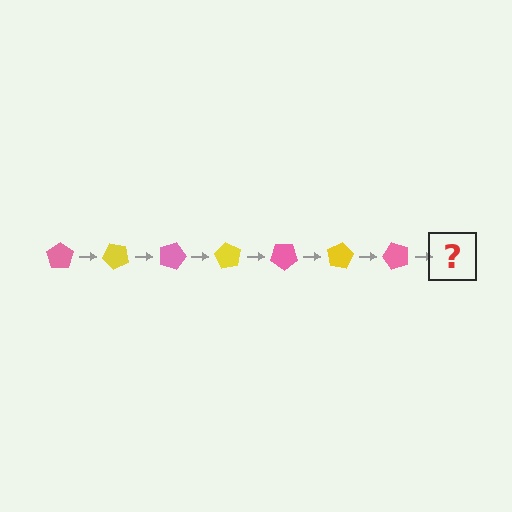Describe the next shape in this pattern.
It should be a yellow pentagon, rotated 315 degrees from the start.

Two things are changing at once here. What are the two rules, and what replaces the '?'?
The two rules are that it rotates 45 degrees each step and the color cycles through pink and yellow. The '?' should be a yellow pentagon, rotated 315 degrees from the start.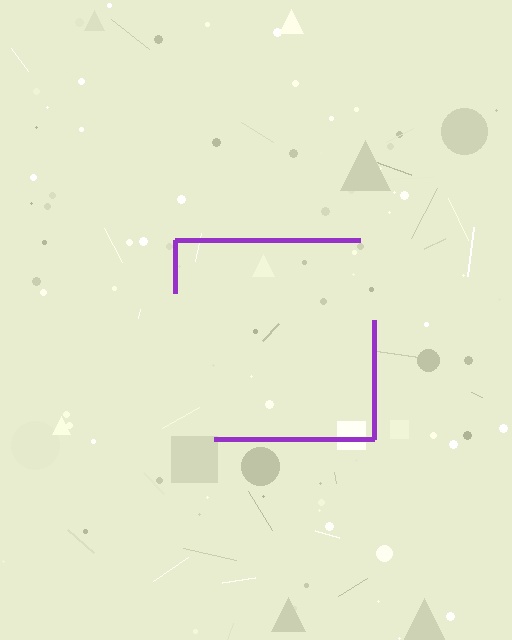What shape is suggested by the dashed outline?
The dashed outline suggests a square.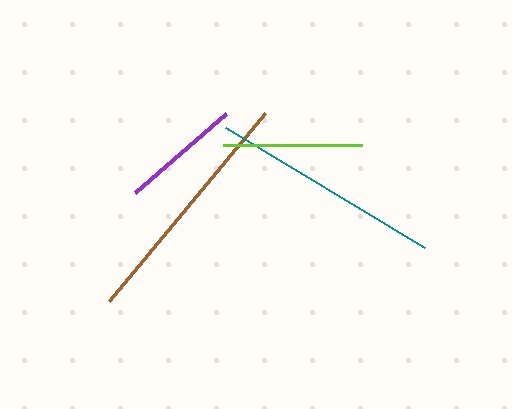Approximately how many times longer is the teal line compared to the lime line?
The teal line is approximately 1.7 times the length of the lime line.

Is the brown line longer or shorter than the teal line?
The brown line is longer than the teal line.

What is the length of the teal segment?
The teal segment is approximately 232 pixels long.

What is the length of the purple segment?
The purple segment is approximately 121 pixels long.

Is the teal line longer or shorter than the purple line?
The teal line is longer than the purple line.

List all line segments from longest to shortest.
From longest to shortest: brown, teal, lime, purple.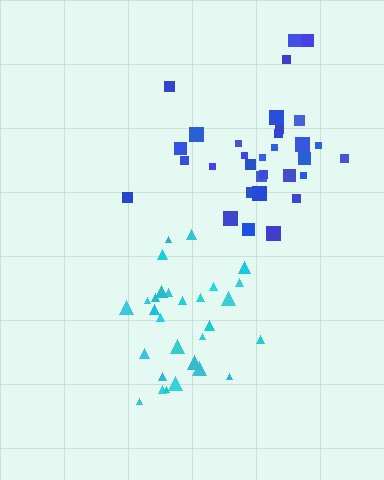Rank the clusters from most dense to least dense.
cyan, blue.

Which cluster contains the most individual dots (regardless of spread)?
Blue (32).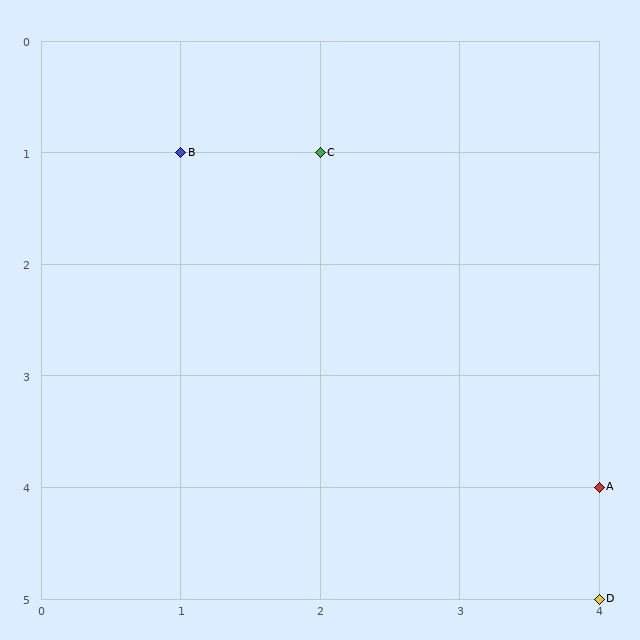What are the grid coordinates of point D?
Point D is at grid coordinates (4, 5).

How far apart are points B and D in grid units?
Points B and D are 3 columns and 4 rows apart (about 5.0 grid units diagonally).